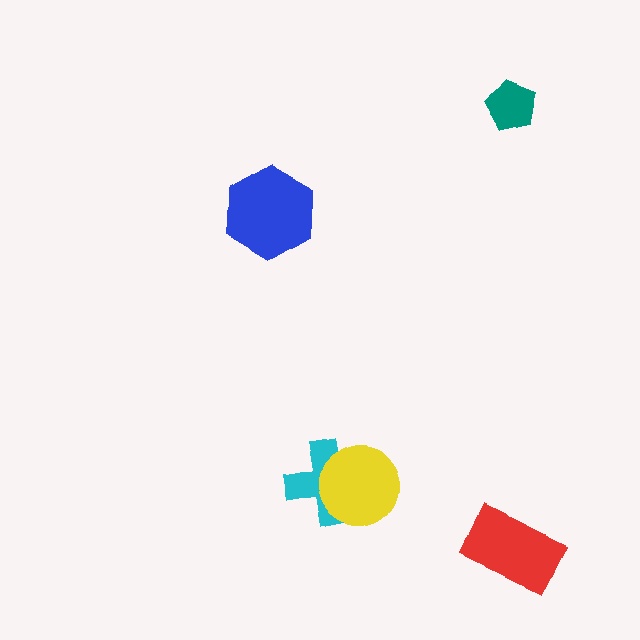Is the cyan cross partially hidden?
Yes, it is partially covered by another shape.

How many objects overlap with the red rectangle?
0 objects overlap with the red rectangle.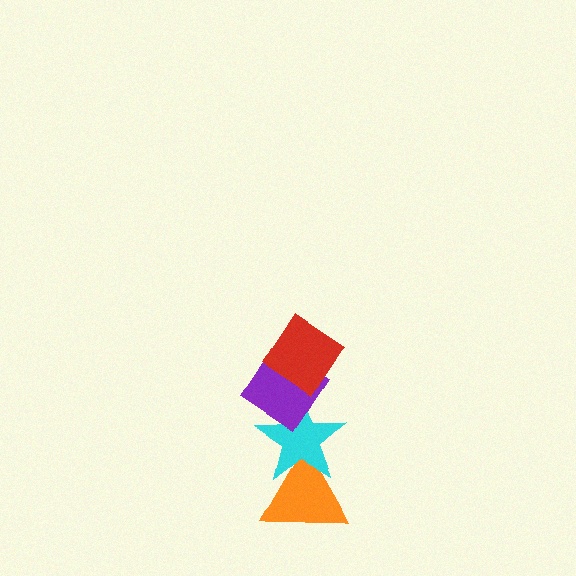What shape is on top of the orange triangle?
The cyan star is on top of the orange triangle.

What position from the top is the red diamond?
The red diamond is 1st from the top.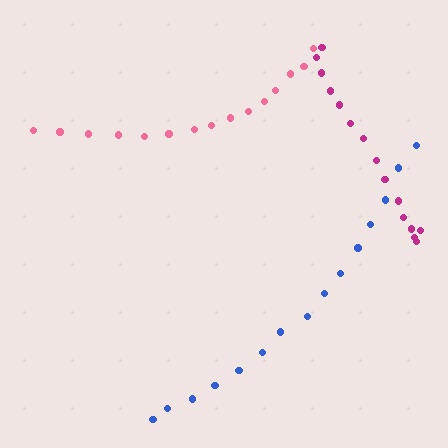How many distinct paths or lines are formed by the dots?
There are 3 distinct paths.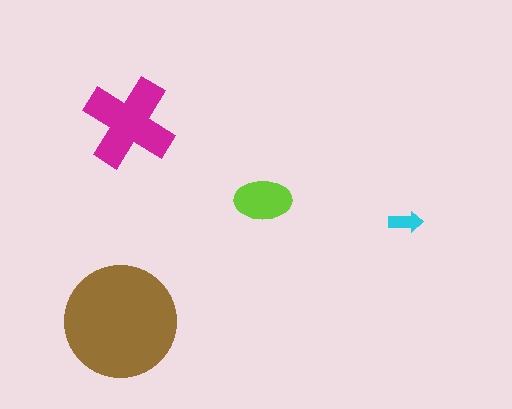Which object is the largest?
The brown circle.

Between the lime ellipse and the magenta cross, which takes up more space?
The magenta cross.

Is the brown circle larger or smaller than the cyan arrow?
Larger.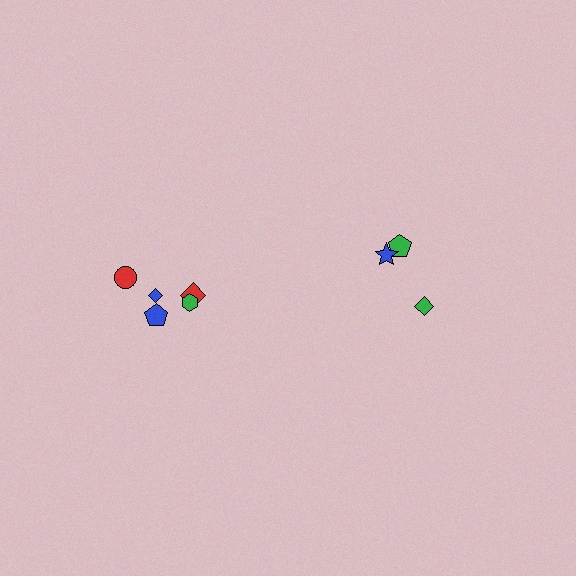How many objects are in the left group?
There are 5 objects.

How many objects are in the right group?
There are 3 objects.